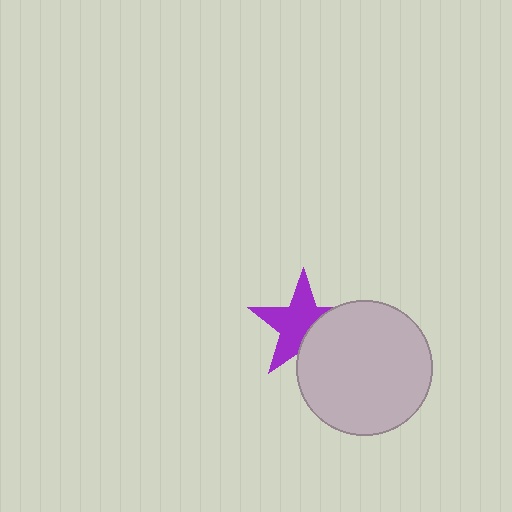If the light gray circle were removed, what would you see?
You would see the complete purple star.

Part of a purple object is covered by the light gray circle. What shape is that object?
It is a star.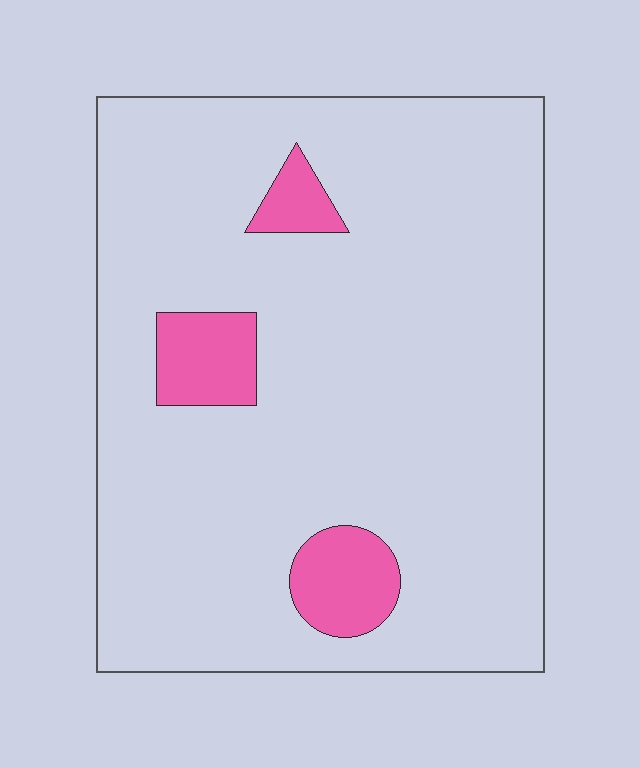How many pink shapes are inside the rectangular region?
3.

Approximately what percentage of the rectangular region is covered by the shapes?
Approximately 10%.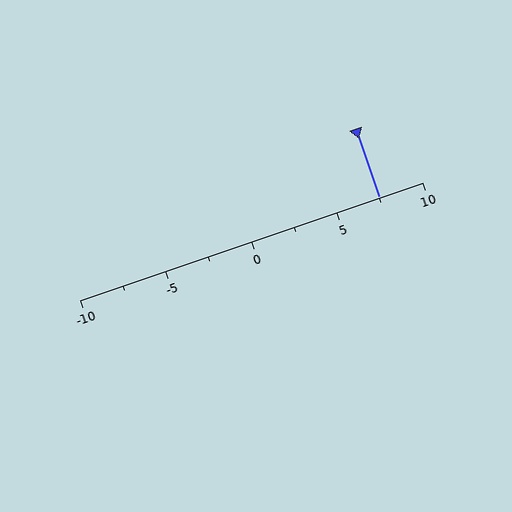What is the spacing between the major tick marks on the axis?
The major ticks are spaced 5 apart.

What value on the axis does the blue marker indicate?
The marker indicates approximately 7.5.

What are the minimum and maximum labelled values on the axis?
The axis runs from -10 to 10.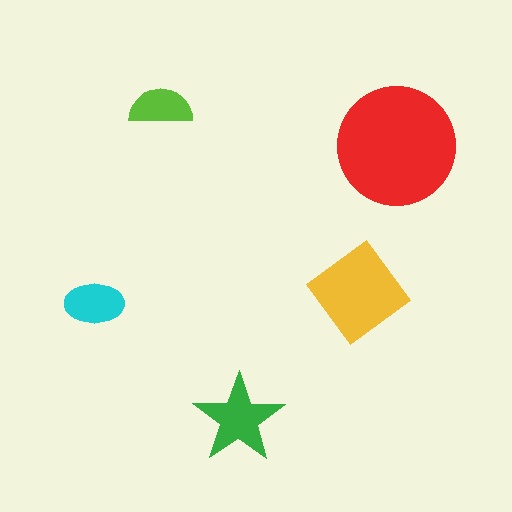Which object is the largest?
The red circle.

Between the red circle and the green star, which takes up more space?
The red circle.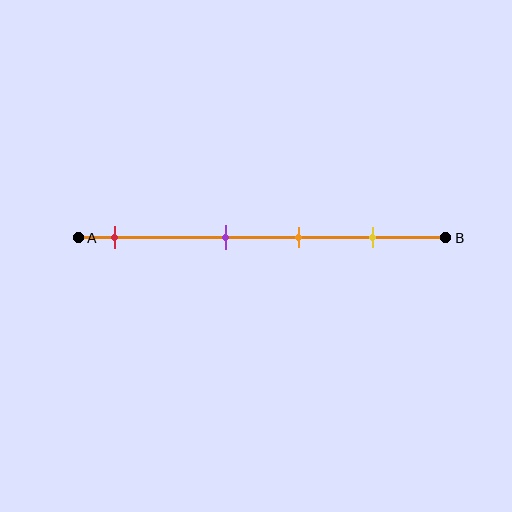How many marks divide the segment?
There are 4 marks dividing the segment.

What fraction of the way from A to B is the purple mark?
The purple mark is approximately 40% (0.4) of the way from A to B.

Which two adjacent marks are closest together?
The purple and orange marks are the closest adjacent pair.